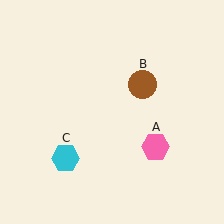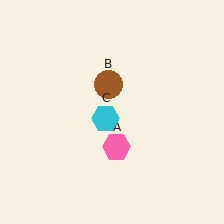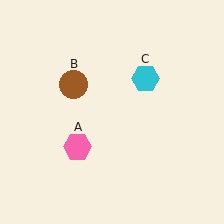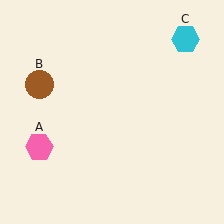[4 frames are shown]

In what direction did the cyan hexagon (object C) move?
The cyan hexagon (object C) moved up and to the right.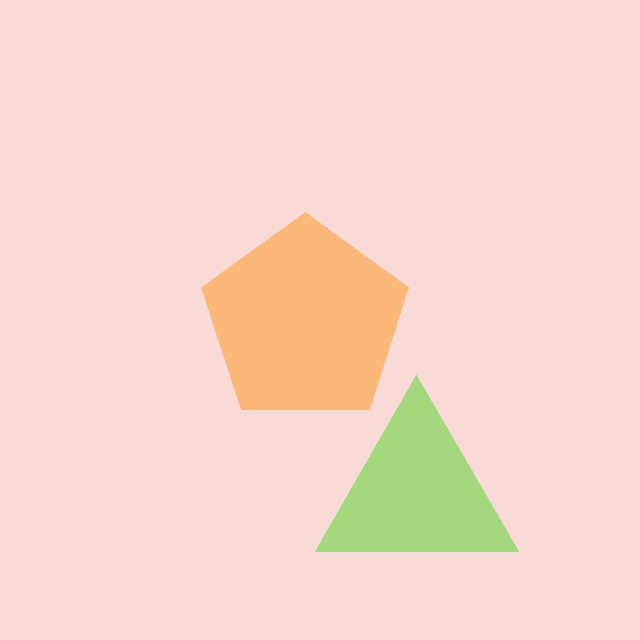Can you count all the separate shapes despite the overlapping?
Yes, there are 2 separate shapes.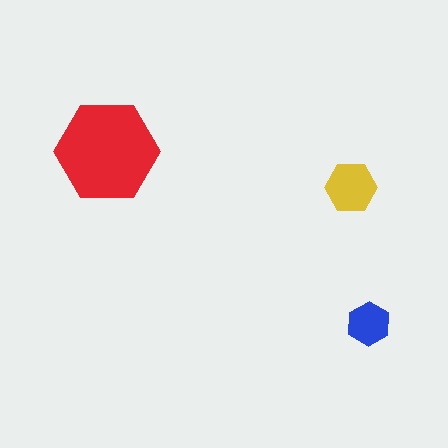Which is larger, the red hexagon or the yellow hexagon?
The red one.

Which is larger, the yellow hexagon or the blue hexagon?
The yellow one.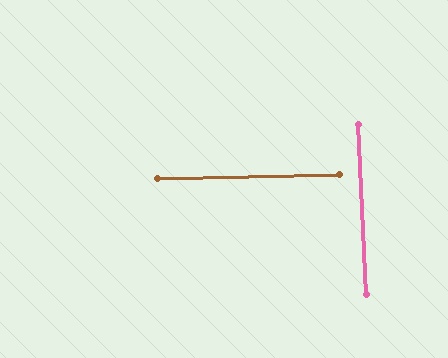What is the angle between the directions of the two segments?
Approximately 89 degrees.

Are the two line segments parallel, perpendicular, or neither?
Perpendicular — they meet at approximately 89°.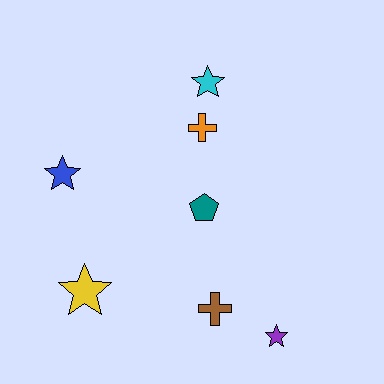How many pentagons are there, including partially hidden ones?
There is 1 pentagon.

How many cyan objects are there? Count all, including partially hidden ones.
There is 1 cyan object.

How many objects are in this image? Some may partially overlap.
There are 7 objects.